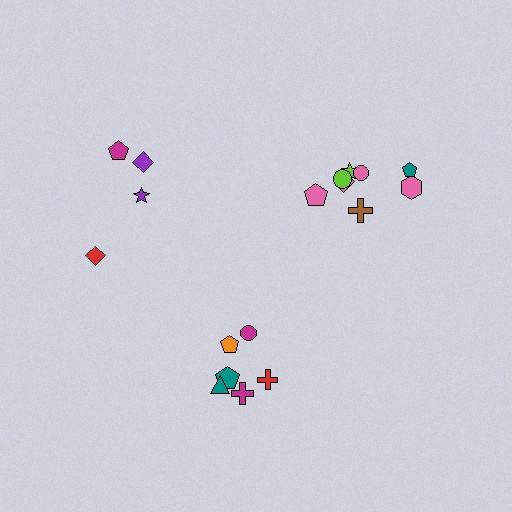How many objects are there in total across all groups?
There are 18 objects.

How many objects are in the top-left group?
There are 4 objects.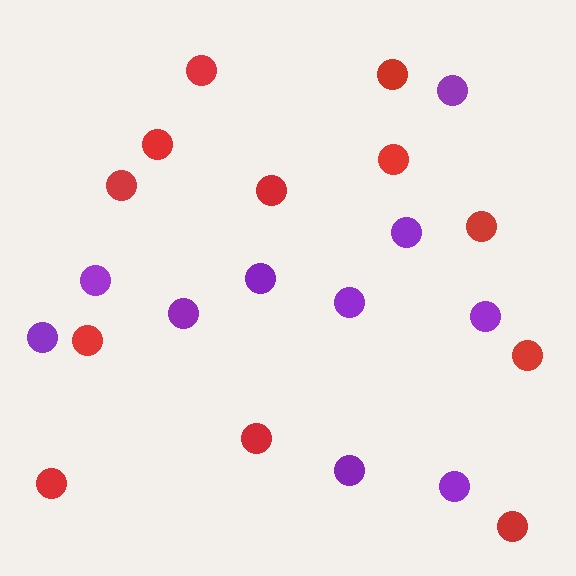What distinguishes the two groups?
There are 2 groups: one group of red circles (12) and one group of purple circles (10).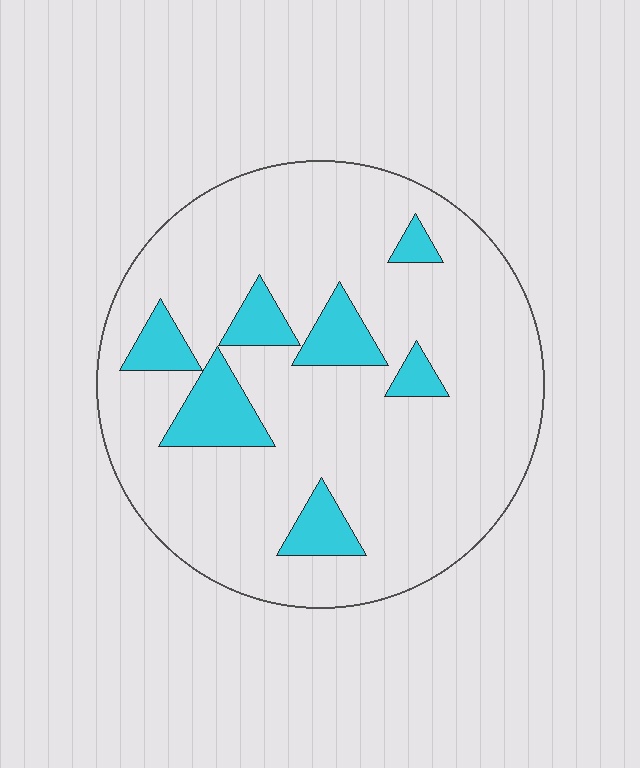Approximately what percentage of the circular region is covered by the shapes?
Approximately 15%.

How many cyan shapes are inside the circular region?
7.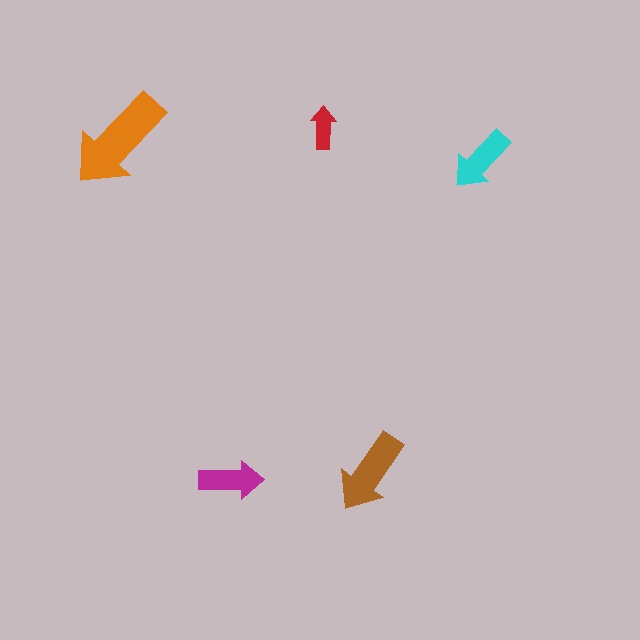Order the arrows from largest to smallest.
the orange one, the brown one, the cyan one, the magenta one, the red one.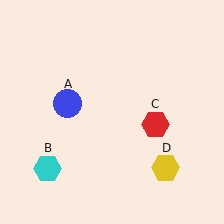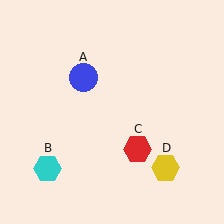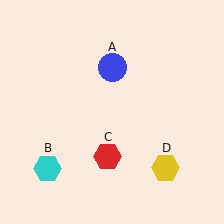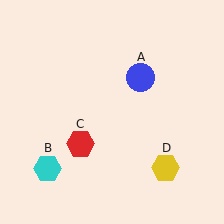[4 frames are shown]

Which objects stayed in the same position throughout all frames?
Cyan hexagon (object B) and yellow hexagon (object D) remained stationary.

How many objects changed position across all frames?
2 objects changed position: blue circle (object A), red hexagon (object C).